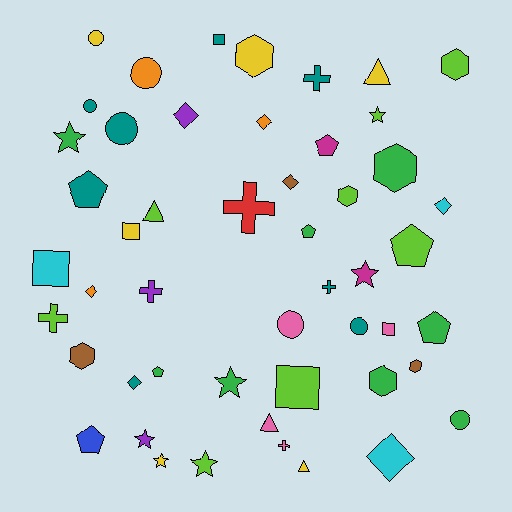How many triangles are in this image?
There are 4 triangles.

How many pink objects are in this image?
There are 4 pink objects.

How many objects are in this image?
There are 50 objects.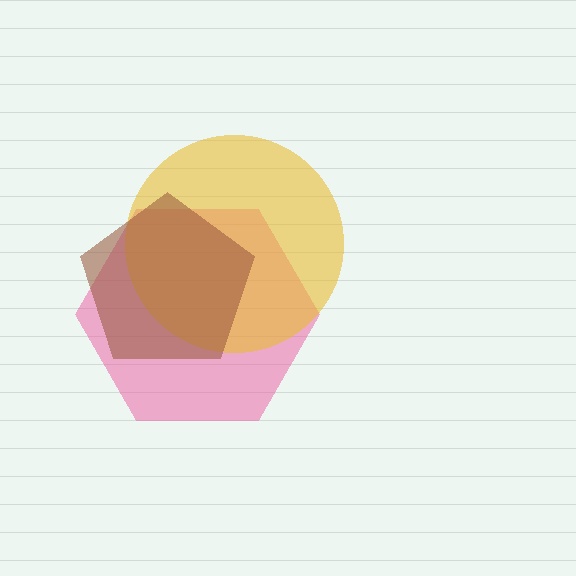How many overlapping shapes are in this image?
There are 3 overlapping shapes in the image.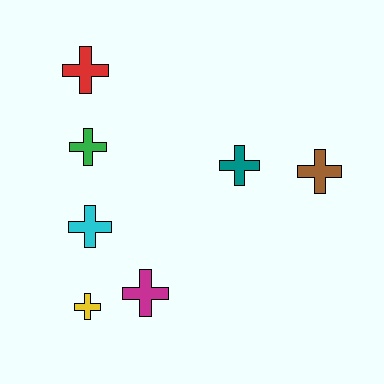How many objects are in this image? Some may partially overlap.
There are 7 objects.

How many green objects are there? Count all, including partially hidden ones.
There is 1 green object.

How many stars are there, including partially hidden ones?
There are no stars.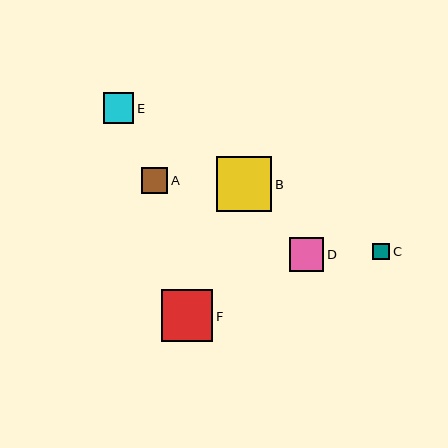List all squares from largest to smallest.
From largest to smallest: B, F, D, E, A, C.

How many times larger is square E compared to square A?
Square E is approximately 1.1 times the size of square A.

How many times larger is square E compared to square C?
Square E is approximately 1.8 times the size of square C.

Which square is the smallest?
Square C is the smallest with a size of approximately 17 pixels.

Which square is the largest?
Square B is the largest with a size of approximately 55 pixels.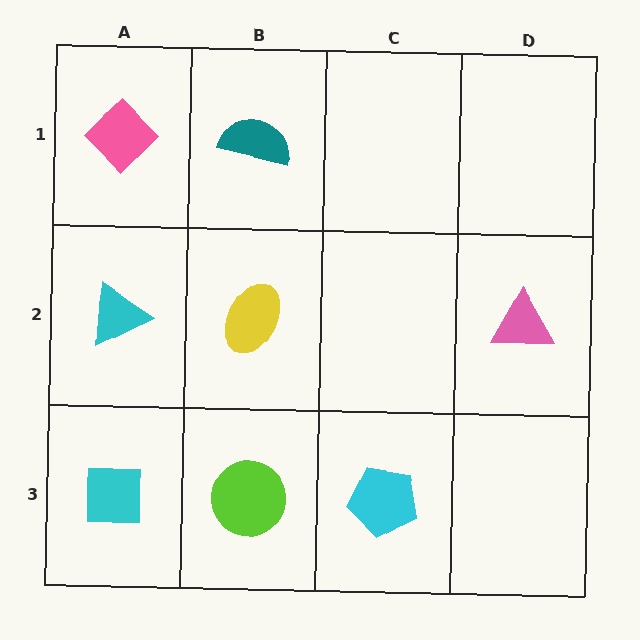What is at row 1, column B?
A teal semicircle.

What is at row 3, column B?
A lime circle.